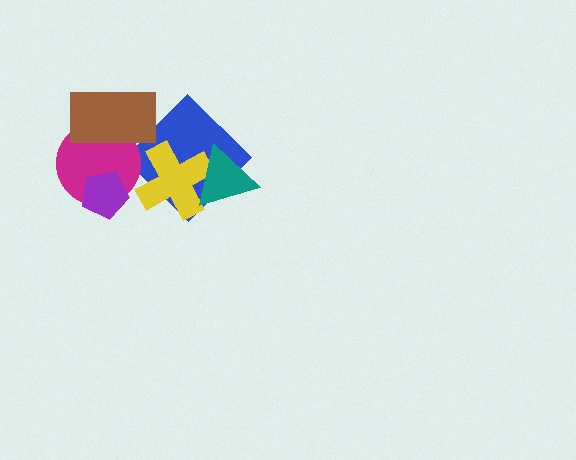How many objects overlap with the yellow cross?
2 objects overlap with the yellow cross.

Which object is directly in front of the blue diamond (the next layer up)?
The yellow cross is directly in front of the blue diamond.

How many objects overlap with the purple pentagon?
1 object overlaps with the purple pentagon.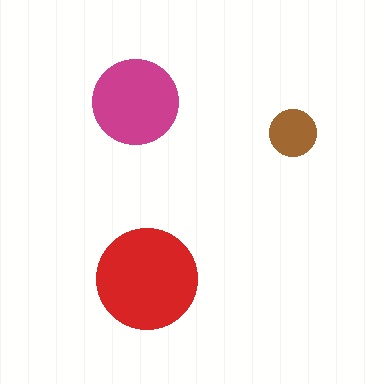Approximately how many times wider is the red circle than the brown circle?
About 2 times wider.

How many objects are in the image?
There are 3 objects in the image.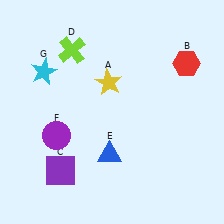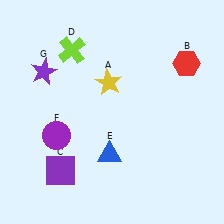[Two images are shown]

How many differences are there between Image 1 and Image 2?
There is 1 difference between the two images.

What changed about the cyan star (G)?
In Image 1, G is cyan. In Image 2, it changed to purple.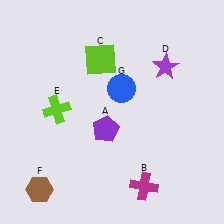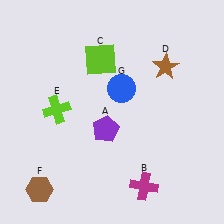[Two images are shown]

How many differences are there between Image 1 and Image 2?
There is 1 difference between the two images.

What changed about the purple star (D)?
In Image 1, D is purple. In Image 2, it changed to brown.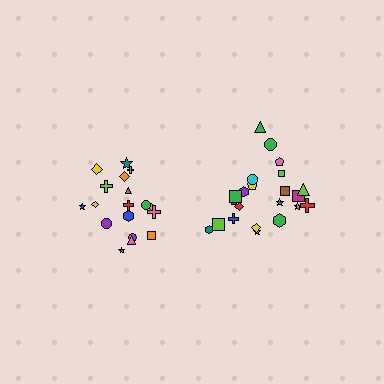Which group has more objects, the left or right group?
The right group.